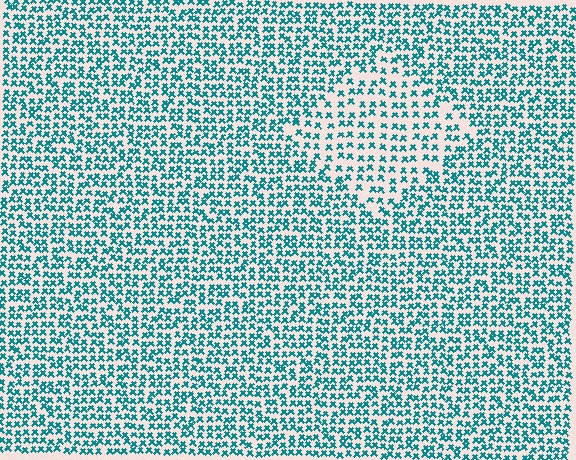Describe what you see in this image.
The image contains small teal elements arranged at two different densities. A diamond-shaped region is visible where the elements are less densely packed than the surrounding area.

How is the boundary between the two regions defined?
The boundary is defined by a change in element density (approximately 1.7x ratio). All elements are the same color, size, and shape.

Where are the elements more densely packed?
The elements are more densely packed outside the diamond boundary.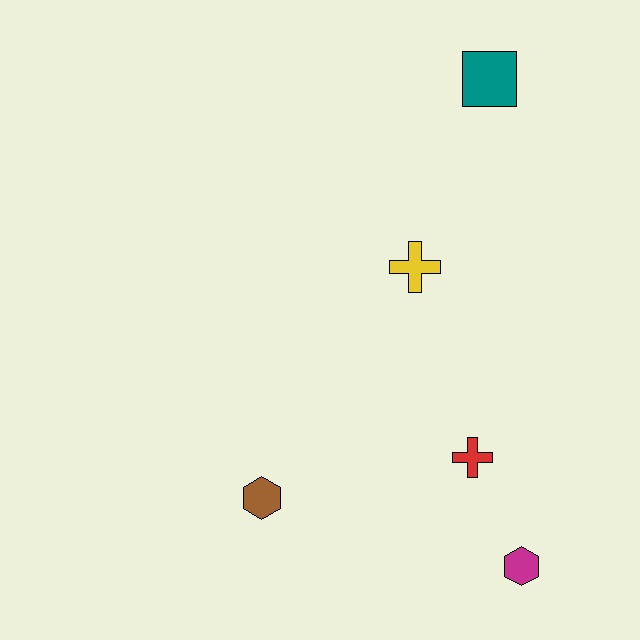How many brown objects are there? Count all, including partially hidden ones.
There is 1 brown object.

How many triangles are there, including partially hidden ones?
There are no triangles.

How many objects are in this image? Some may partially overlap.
There are 5 objects.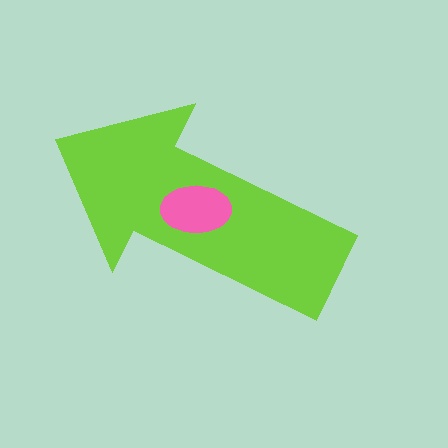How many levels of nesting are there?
2.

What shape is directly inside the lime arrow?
The pink ellipse.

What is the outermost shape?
The lime arrow.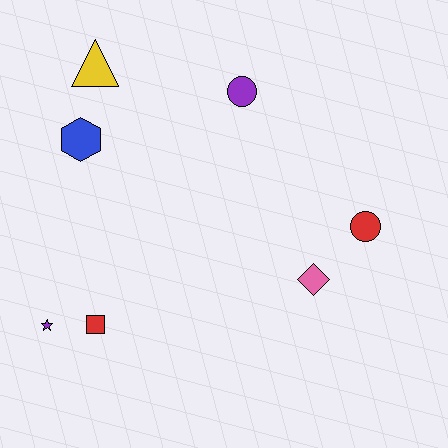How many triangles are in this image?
There is 1 triangle.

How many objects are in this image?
There are 7 objects.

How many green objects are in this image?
There are no green objects.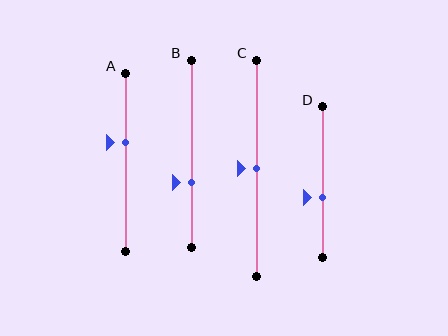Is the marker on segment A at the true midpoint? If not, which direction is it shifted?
No, the marker on segment A is shifted upward by about 11% of the segment length.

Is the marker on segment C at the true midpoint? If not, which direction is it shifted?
Yes, the marker on segment C is at the true midpoint.